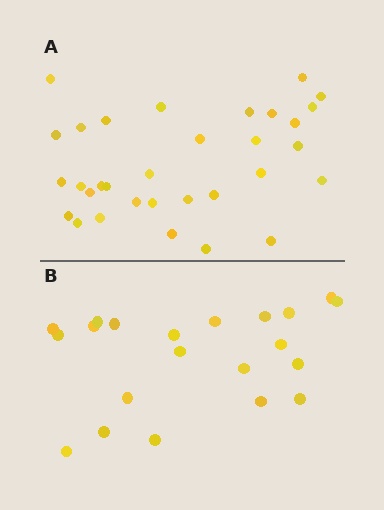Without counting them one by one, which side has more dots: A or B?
Region A (the top region) has more dots.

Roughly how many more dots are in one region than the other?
Region A has roughly 12 or so more dots than region B.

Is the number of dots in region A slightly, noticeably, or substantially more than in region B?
Region A has substantially more. The ratio is roughly 1.5 to 1.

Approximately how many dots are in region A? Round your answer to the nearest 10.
About 30 dots. (The exact count is 32, which rounds to 30.)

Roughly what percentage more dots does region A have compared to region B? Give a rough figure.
About 50% more.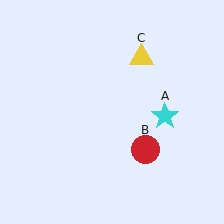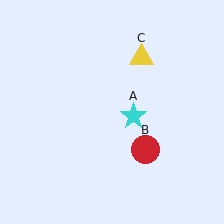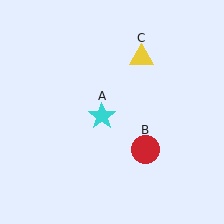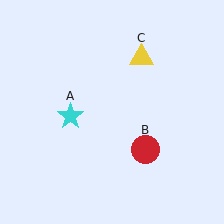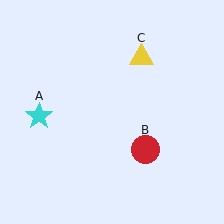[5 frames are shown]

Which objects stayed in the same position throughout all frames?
Red circle (object B) and yellow triangle (object C) remained stationary.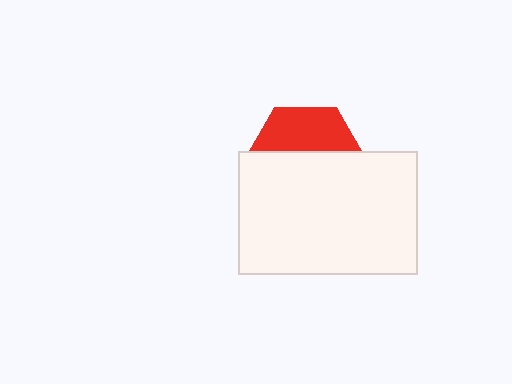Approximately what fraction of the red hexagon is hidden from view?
Roughly 62% of the red hexagon is hidden behind the white rectangle.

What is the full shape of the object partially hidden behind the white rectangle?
The partially hidden object is a red hexagon.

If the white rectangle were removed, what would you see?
You would see the complete red hexagon.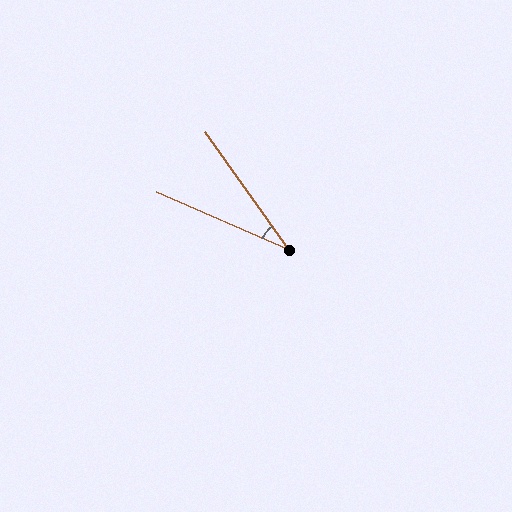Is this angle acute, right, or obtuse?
It is acute.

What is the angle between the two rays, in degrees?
Approximately 31 degrees.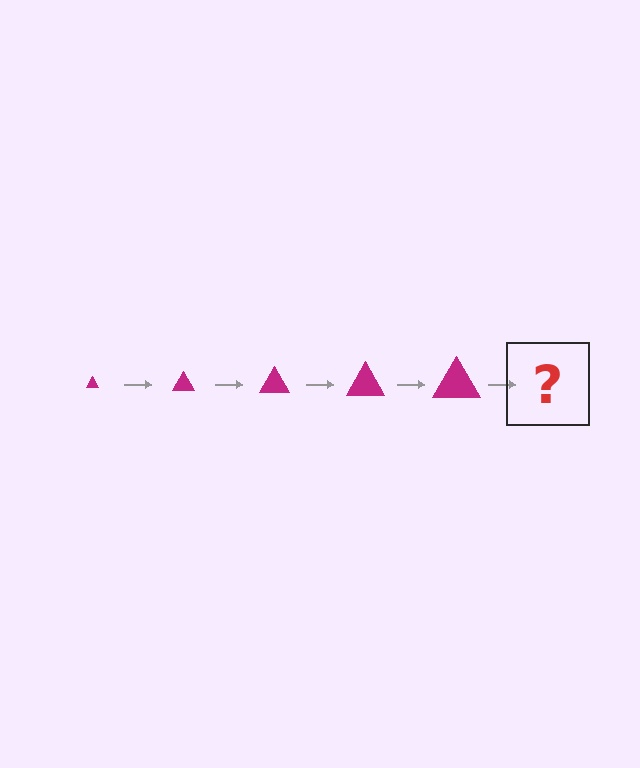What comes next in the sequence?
The next element should be a magenta triangle, larger than the previous one.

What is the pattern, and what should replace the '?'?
The pattern is that the triangle gets progressively larger each step. The '?' should be a magenta triangle, larger than the previous one.